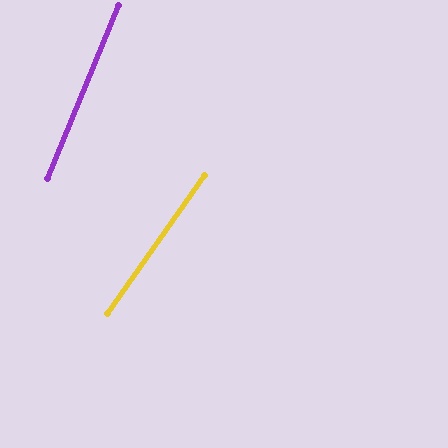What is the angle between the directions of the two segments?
Approximately 13 degrees.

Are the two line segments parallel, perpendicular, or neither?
Neither parallel nor perpendicular — they differ by about 13°.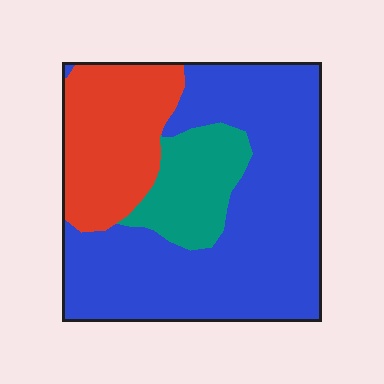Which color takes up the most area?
Blue, at roughly 60%.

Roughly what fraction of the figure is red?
Red takes up about one quarter (1/4) of the figure.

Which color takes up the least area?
Teal, at roughly 15%.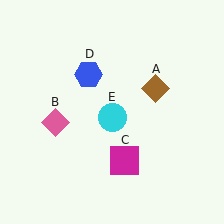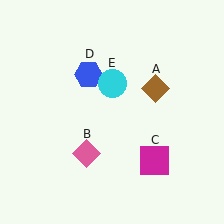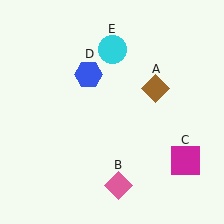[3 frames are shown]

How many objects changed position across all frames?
3 objects changed position: pink diamond (object B), magenta square (object C), cyan circle (object E).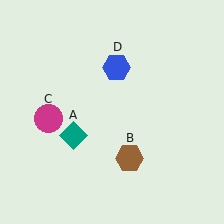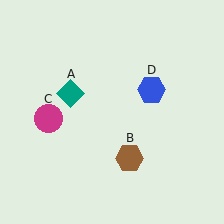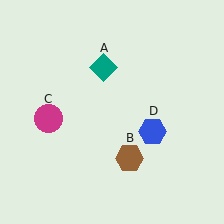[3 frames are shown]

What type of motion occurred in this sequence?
The teal diamond (object A), blue hexagon (object D) rotated clockwise around the center of the scene.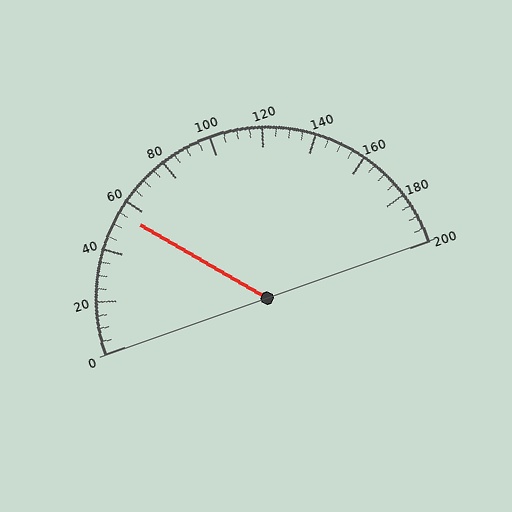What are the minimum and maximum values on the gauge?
The gauge ranges from 0 to 200.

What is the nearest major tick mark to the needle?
The nearest major tick mark is 60.